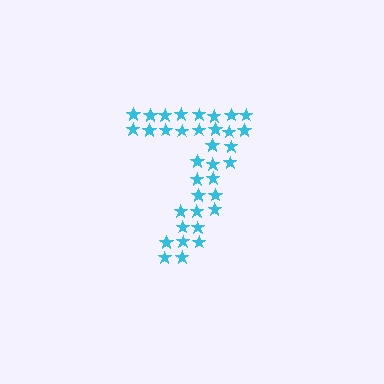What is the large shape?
The large shape is the digit 7.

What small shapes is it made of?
It is made of small stars.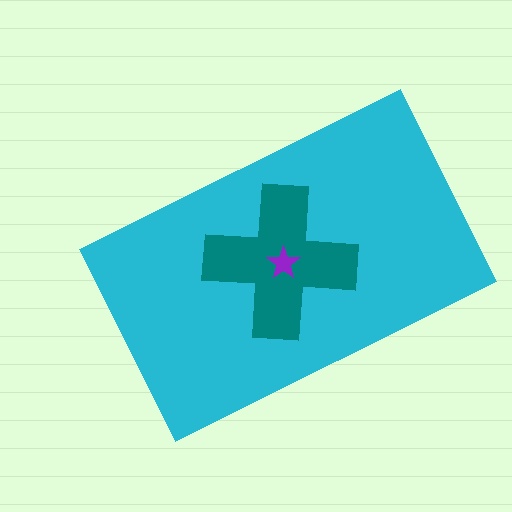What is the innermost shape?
The purple star.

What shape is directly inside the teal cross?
The purple star.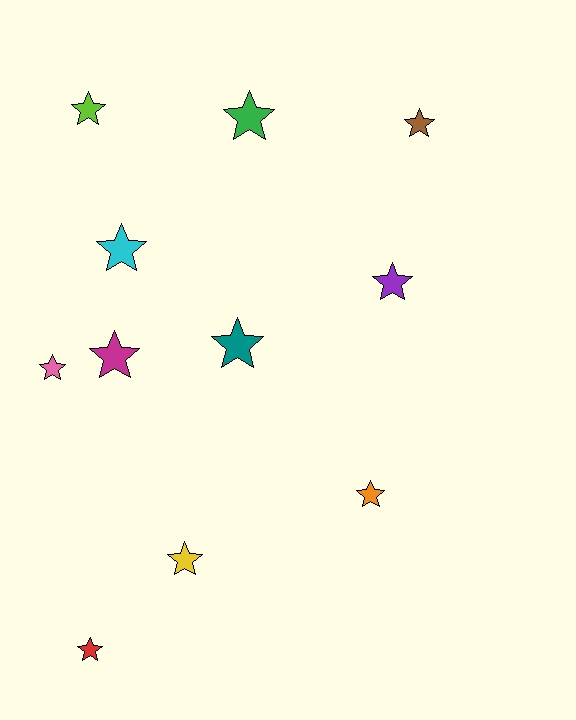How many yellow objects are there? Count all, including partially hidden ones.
There is 1 yellow object.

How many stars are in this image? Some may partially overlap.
There are 11 stars.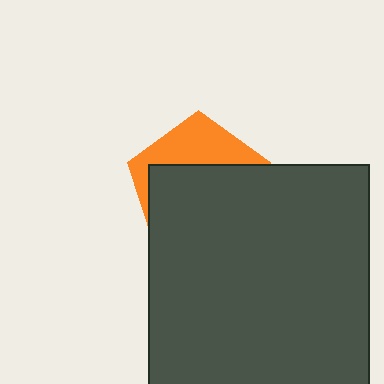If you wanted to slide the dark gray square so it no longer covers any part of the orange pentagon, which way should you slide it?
Slide it down — that is the most direct way to separate the two shapes.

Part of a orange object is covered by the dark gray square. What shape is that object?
It is a pentagon.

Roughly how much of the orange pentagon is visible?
A small part of it is visible (roughly 34%).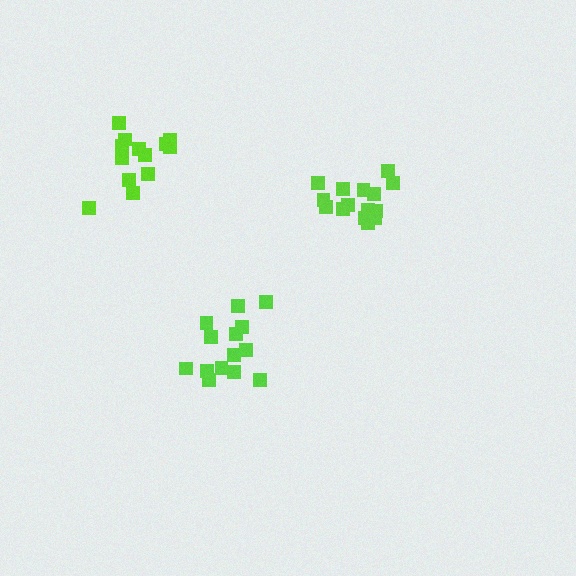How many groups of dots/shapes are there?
There are 3 groups.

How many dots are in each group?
Group 1: 16 dots, Group 2: 14 dots, Group 3: 13 dots (43 total).